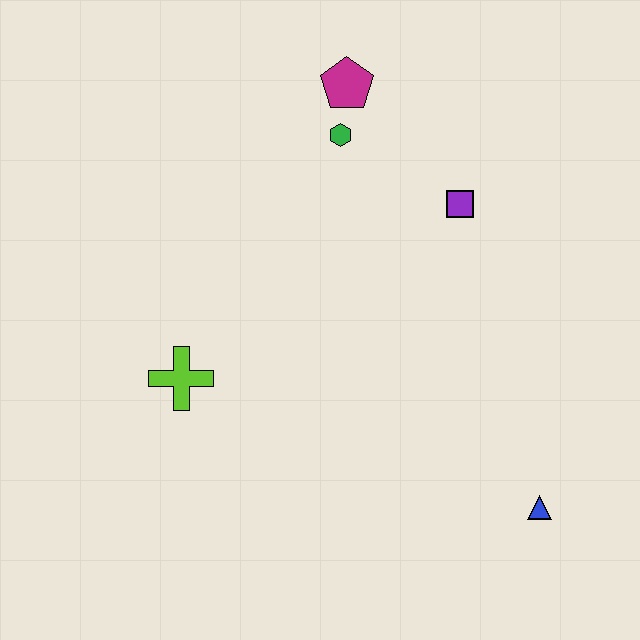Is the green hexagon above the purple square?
Yes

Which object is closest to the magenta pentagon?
The green hexagon is closest to the magenta pentagon.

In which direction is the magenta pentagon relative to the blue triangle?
The magenta pentagon is above the blue triangle.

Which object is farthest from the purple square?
The lime cross is farthest from the purple square.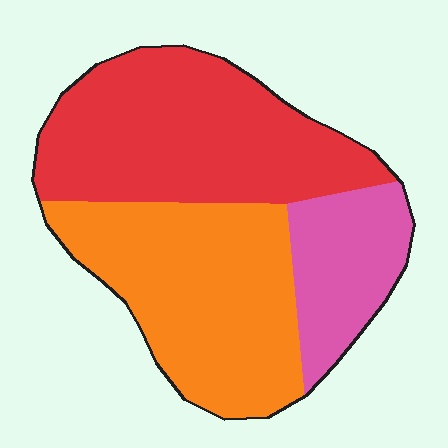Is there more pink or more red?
Red.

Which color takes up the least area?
Pink, at roughly 20%.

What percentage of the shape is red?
Red takes up between a quarter and a half of the shape.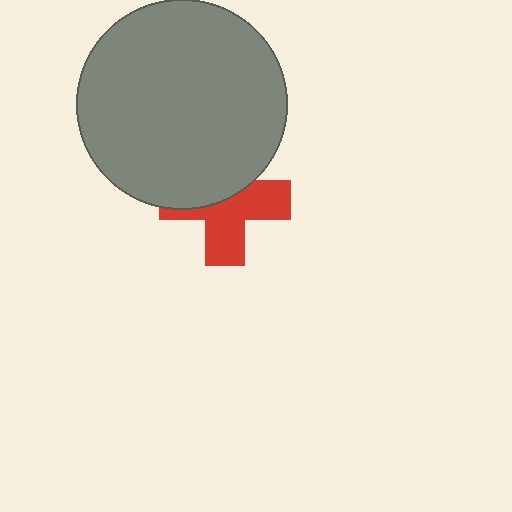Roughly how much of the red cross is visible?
About half of it is visible (roughly 55%).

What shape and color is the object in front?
The object in front is a gray circle.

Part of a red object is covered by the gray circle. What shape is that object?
It is a cross.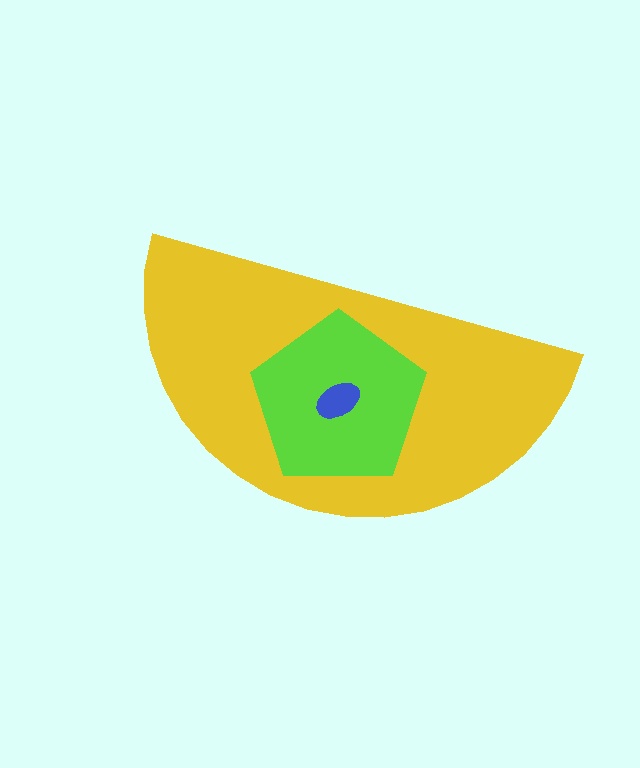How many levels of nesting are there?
3.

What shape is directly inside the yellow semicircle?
The lime pentagon.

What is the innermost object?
The blue ellipse.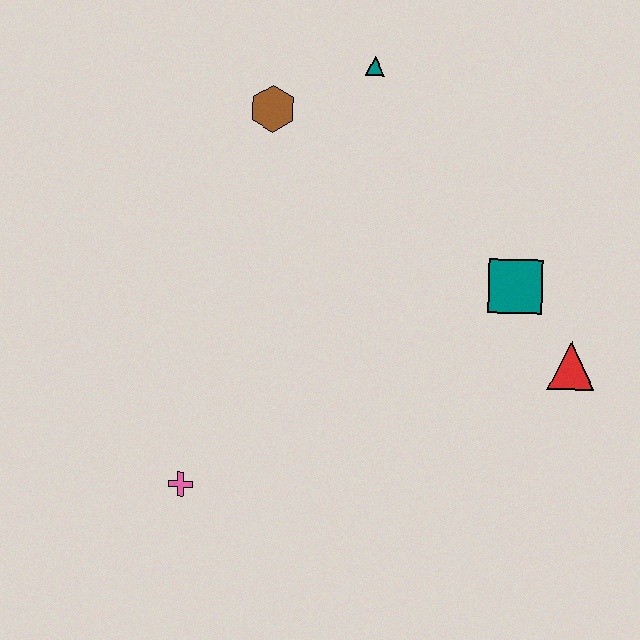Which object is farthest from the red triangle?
The pink cross is farthest from the red triangle.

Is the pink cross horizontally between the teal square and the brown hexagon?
No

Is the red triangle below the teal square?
Yes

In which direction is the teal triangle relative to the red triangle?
The teal triangle is above the red triangle.